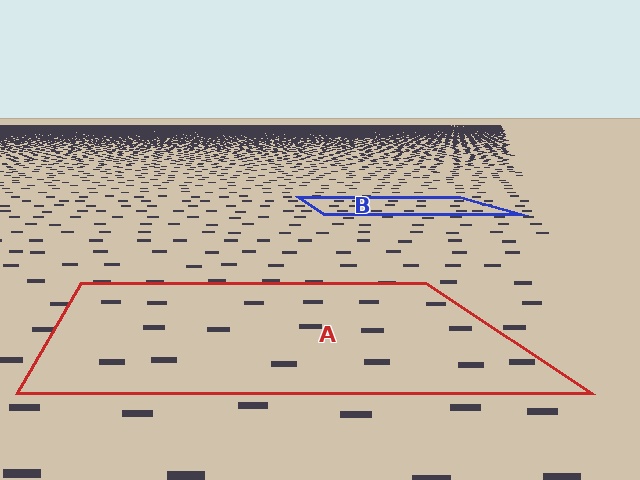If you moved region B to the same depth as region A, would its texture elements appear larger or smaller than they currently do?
They would appear larger. At a closer depth, the same texture elements are projected at a bigger on-screen size.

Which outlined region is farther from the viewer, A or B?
Region B is farther from the viewer — the texture elements inside it appear smaller and more densely packed.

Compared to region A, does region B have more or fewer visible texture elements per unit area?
Region B has more texture elements per unit area — they are packed more densely because it is farther away.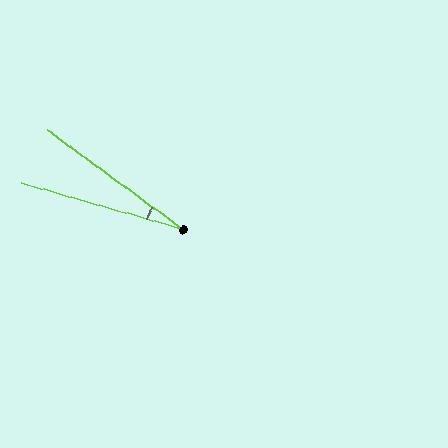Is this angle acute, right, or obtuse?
It is acute.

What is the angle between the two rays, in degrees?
Approximately 20 degrees.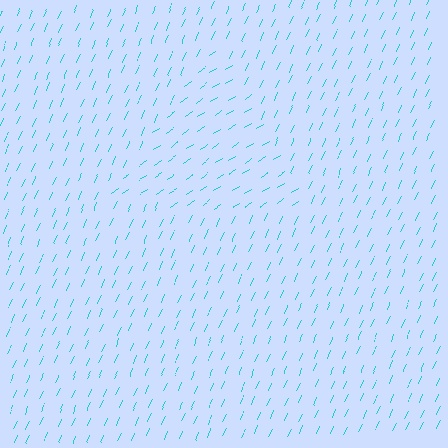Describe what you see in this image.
The image is filled with small cyan line segments. A triangle region in the image has lines oriented differently from the surrounding lines, creating a visible texture boundary.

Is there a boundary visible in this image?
Yes, there is a texture boundary formed by a change in line orientation.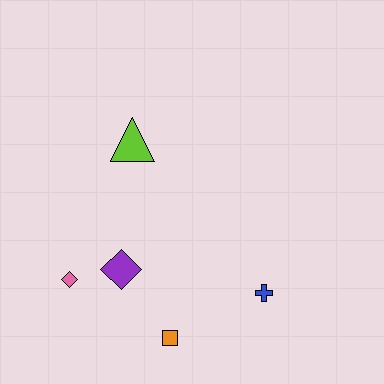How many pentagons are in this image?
There are no pentagons.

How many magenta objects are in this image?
There are no magenta objects.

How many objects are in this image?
There are 5 objects.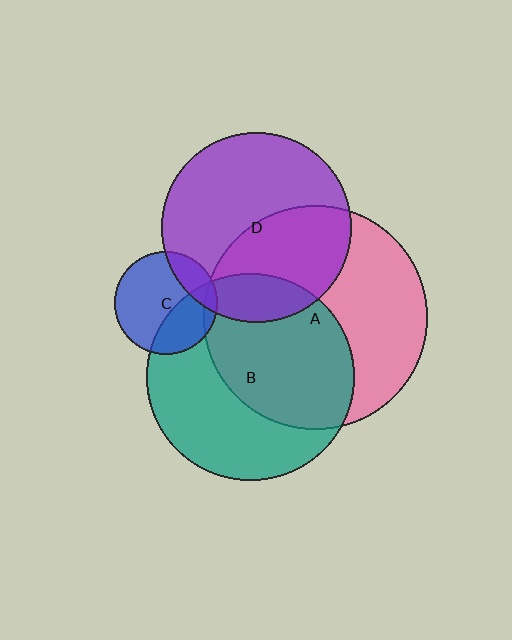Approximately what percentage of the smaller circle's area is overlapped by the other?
Approximately 35%.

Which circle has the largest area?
Circle A (pink).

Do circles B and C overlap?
Yes.